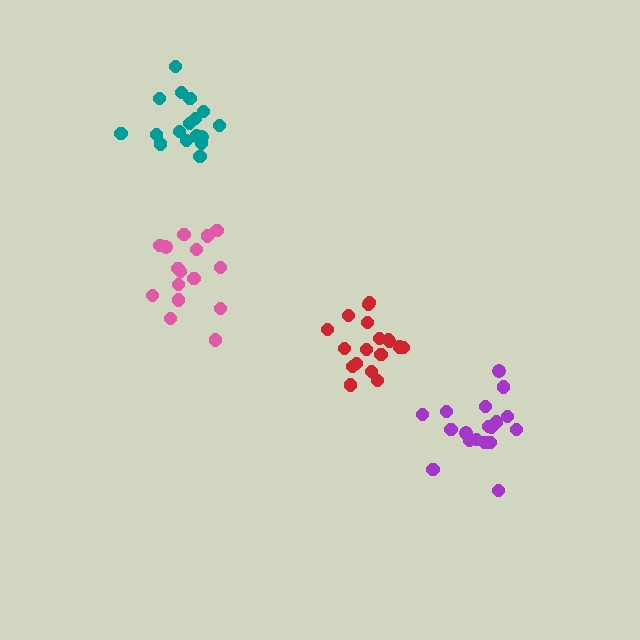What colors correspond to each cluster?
The clusters are colored: red, purple, teal, pink.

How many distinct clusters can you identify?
There are 4 distinct clusters.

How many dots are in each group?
Group 1: 18 dots, Group 2: 18 dots, Group 3: 17 dots, Group 4: 16 dots (69 total).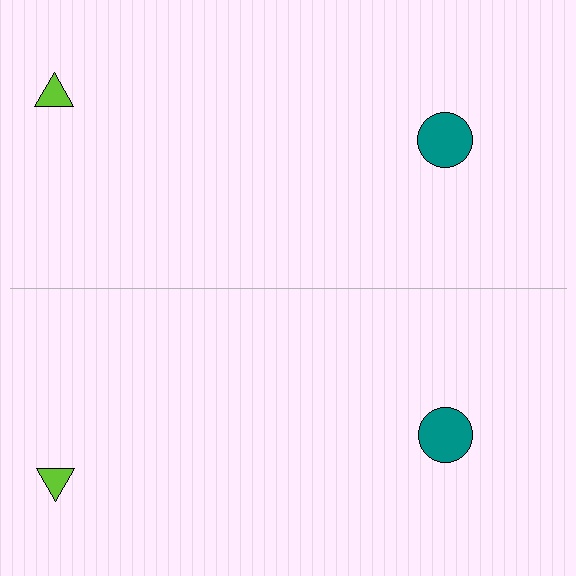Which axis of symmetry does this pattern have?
The pattern has a horizontal axis of symmetry running through the center of the image.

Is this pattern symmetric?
Yes, this pattern has bilateral (reflection) symmetry.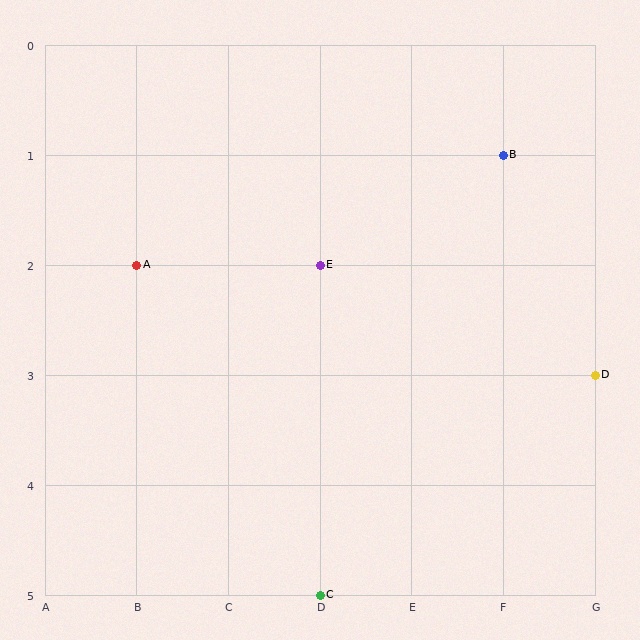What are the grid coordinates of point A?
Point A is at grid coordinates (B, 2).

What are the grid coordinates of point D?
Point D is at grid coordinates (G, 3).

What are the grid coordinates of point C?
Point C is at grid coordinates (D, 5).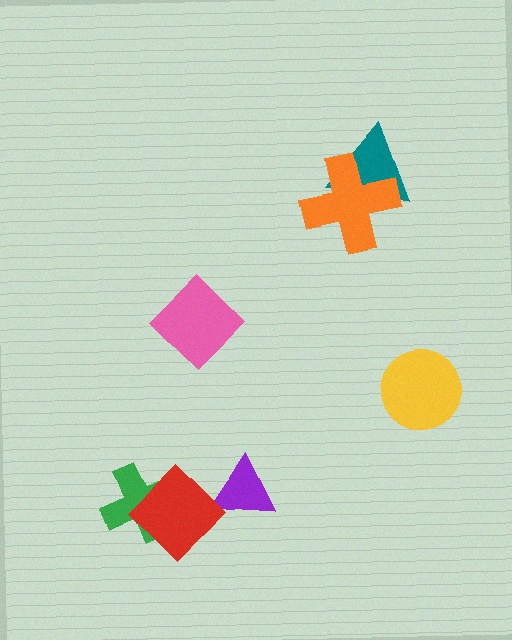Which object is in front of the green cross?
The red diamond is in front of the green cross.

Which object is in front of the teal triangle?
The orange cross is in front of the teal triangle.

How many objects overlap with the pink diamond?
0 objects overlap with the pink diamond.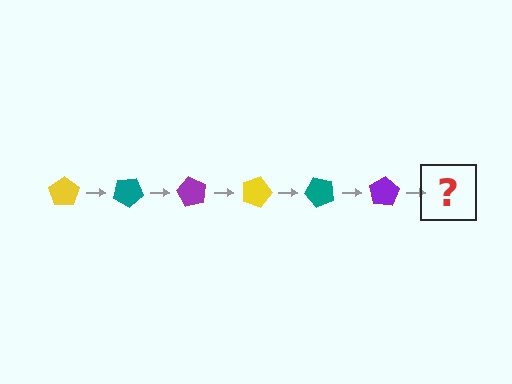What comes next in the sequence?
The next element should be a yellow pentagon, rotated 180 degrees from the start.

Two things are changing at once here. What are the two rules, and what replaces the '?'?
The two rules are that it rotates 30 degrees each step and the color cycles through yellow, teal, and purple. The '?' should be a yellow pentagon, rotated 180 degrees from the start.